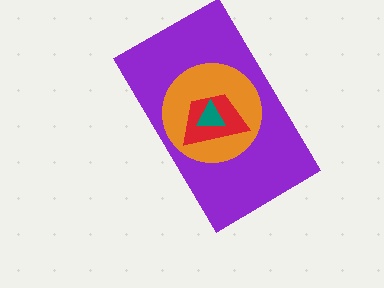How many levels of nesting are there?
4.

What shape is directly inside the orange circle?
The red trapezoid.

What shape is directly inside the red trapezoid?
The teal triangle.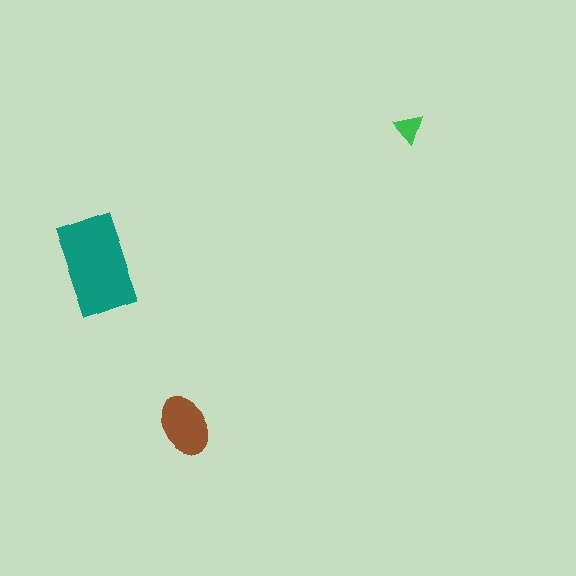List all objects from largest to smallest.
The teal rectangle, the brown ellipse, the green triangle.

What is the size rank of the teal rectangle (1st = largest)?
1st.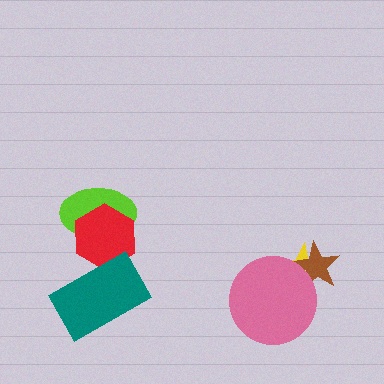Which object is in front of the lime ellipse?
The red hexagon is in front of the lime ellipse.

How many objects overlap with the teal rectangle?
1 object overlaps with the teal rectangle.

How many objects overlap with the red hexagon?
2 objects overlap with the red hexagon.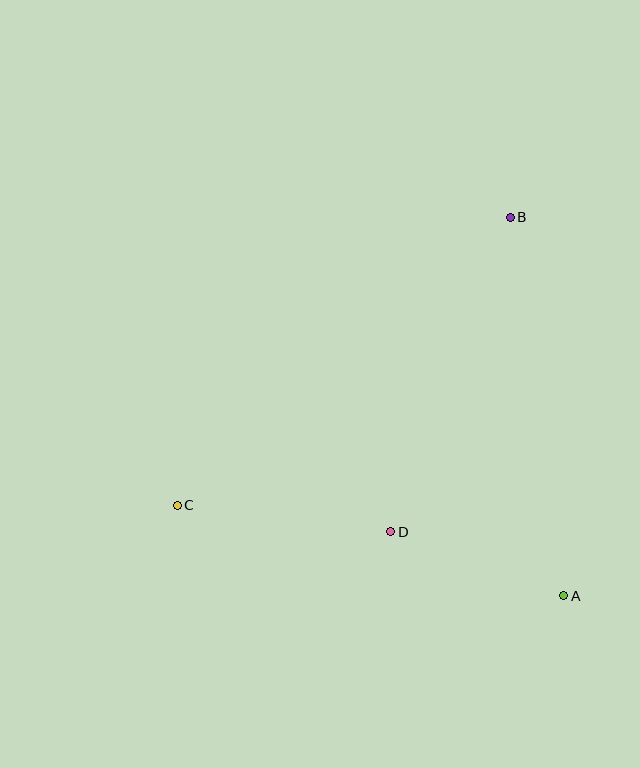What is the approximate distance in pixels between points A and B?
The distance between A and B is approximately 382 pixels.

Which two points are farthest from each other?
Points B and C are farthest from each other.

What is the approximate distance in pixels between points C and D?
The distance between C and D is approximately 215 pixels.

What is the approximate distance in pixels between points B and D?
The distance between B and D is approximately 337 pixels.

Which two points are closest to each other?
Points A and D are closest to each other.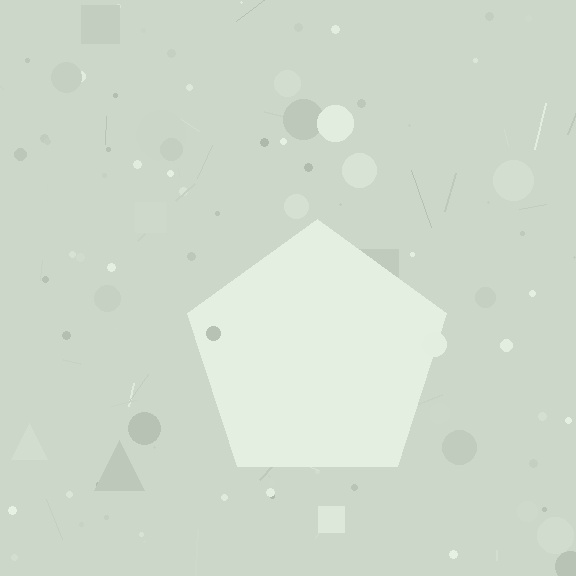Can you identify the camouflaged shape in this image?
The camouflaged shape is a pentagon.